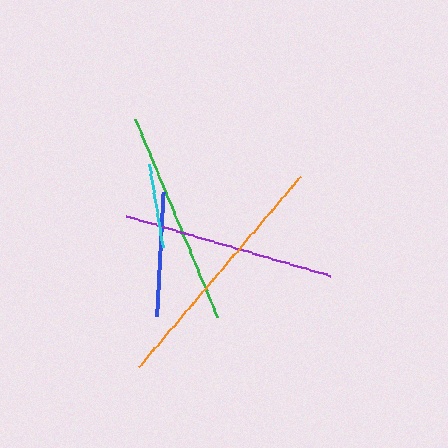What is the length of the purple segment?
The purple segment is approximately 213 pixels long.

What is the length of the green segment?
The green segment is approximately 214 pixels long.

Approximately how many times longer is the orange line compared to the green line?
The orange line is approximately 1.2 times the length of the green line.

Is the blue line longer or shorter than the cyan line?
The blue line is longer than the cyan line.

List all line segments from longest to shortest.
From longest to shortest: orange, green, purple, blue, cyan.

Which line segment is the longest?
The orange line is the longest at approximately 249 pixels.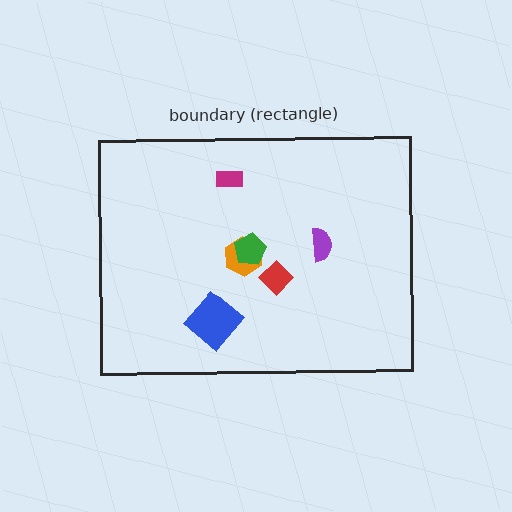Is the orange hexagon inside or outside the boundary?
Inside.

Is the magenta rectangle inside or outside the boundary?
Inside.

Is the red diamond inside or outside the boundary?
Inside.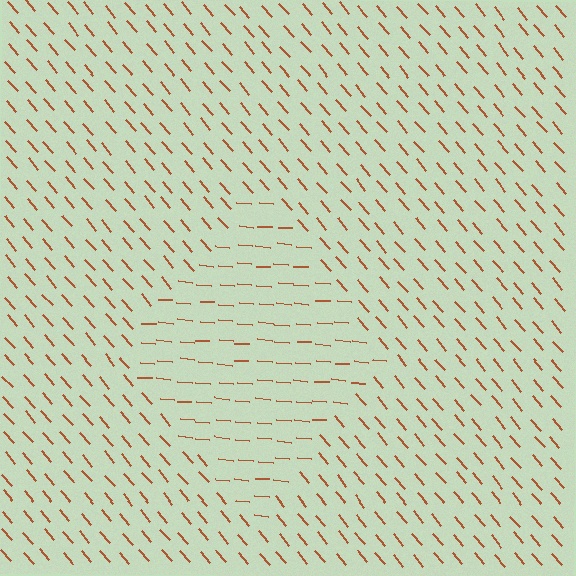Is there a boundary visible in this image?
Yes, there is a texture boundary formed by a change in line orientation.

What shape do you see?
I see a diamond.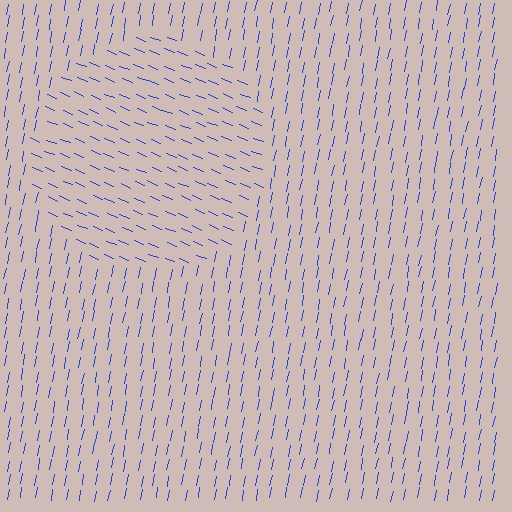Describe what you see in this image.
The image is filled with small blue line segments. A circle region in the image has lines oriented differently from the surrounding lines, creating a visible texture boundary.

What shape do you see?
I see a circle.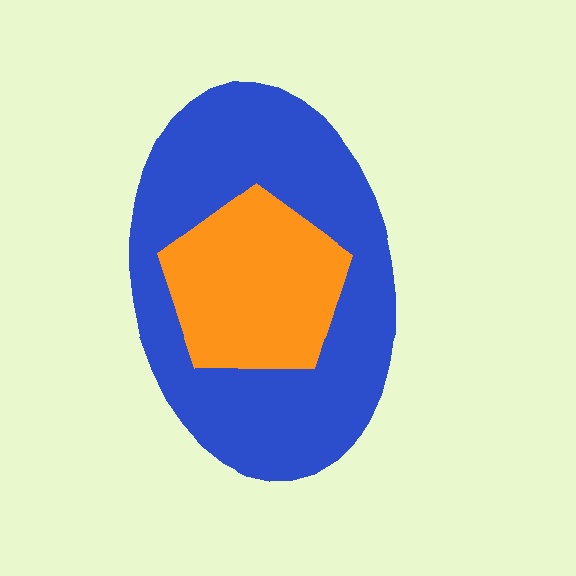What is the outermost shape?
The blue ellipse.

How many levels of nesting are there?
2.